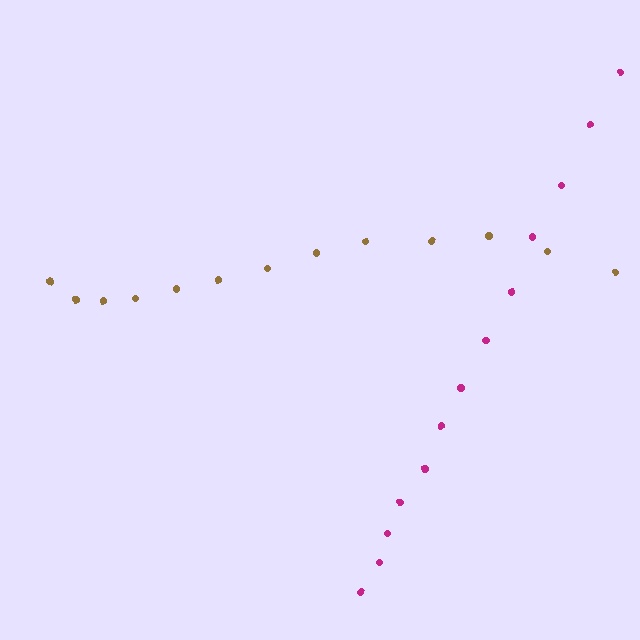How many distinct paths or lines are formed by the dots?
There are 2 distinct paths.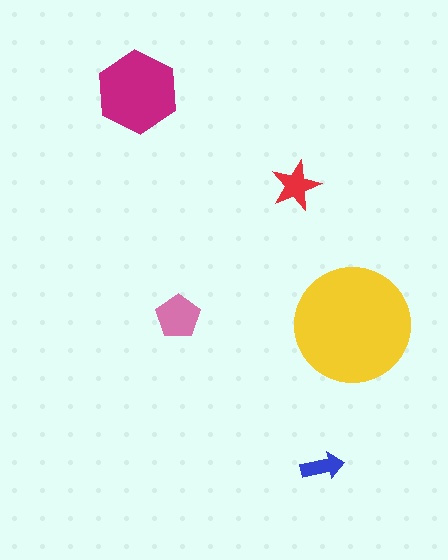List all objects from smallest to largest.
The blue arrow, the red star, the pink pentagon, the magenta hexagon, the yellow circle.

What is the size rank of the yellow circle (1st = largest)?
1st.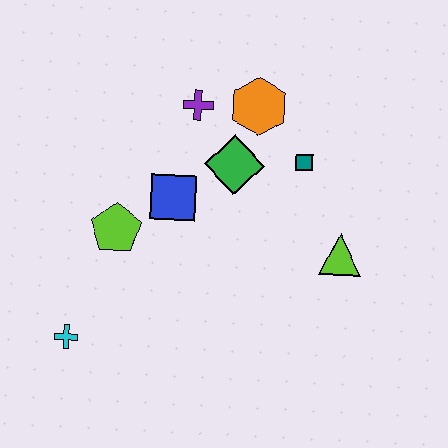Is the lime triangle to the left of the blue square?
No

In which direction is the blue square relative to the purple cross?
The blue square is below the purple cross.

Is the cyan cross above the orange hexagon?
No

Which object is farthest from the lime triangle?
The cyan cross is farthest from the lime triangle.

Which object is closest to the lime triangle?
The teal square is closest to the lime triangle.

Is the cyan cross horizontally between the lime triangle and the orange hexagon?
No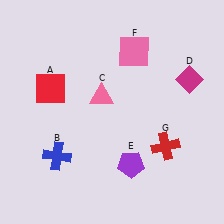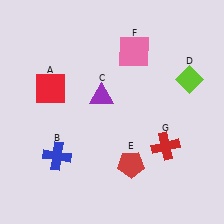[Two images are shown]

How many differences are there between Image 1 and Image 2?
There are 3 differences between the two images.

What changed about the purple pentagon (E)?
In Image 1, E is purple. In Image 2, it changed to red.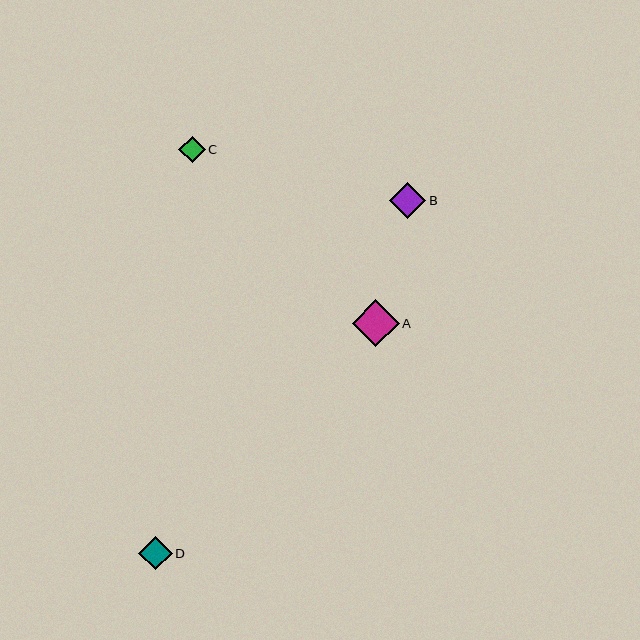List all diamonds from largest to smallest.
From largest to smallest: A, B, D, C.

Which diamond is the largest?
Diamond A is the largest with a size of approximately 47 pixels.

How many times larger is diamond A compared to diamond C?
Diamond A is approximately 1.8 times the size of diamond C.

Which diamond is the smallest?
Diamond C is the smallest with a size of approximately 27 pixels.